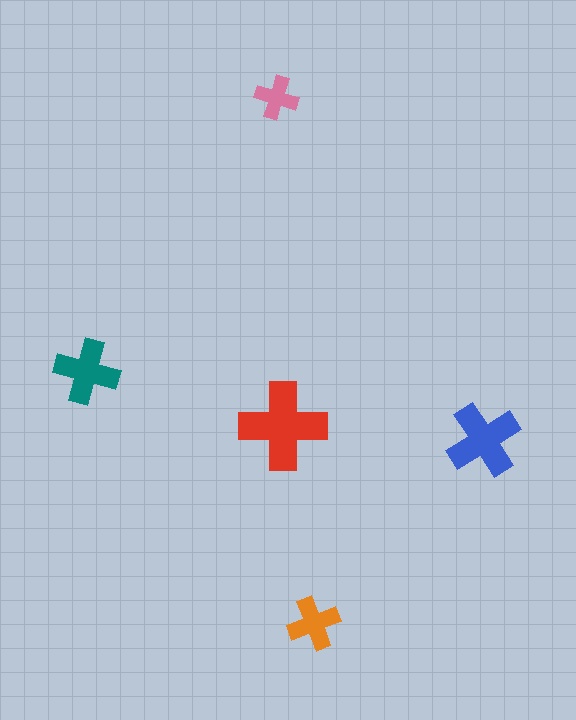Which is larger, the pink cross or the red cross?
The red one.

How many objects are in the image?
There are 5 objects in the image.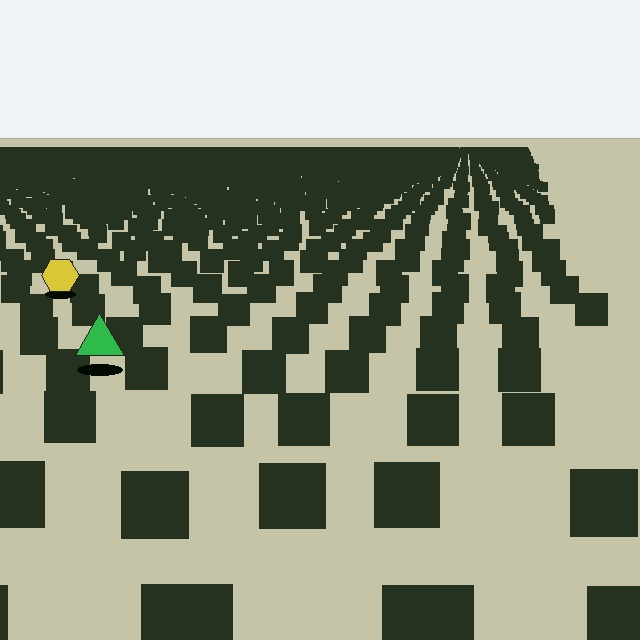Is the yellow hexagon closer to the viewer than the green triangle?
No. The green triangle is closer — you can tell from the texture gradient: the ground texture is coarser near it.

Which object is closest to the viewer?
The green triangle is closest. The texture marks near it are larger and more spread out.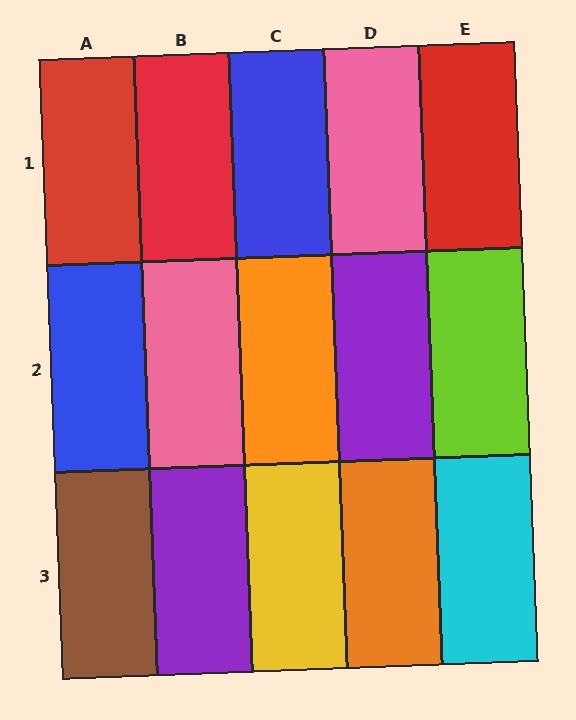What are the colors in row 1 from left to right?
Red, red, blue, pink, red.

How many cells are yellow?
1 cell is yellow.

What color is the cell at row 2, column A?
Blue.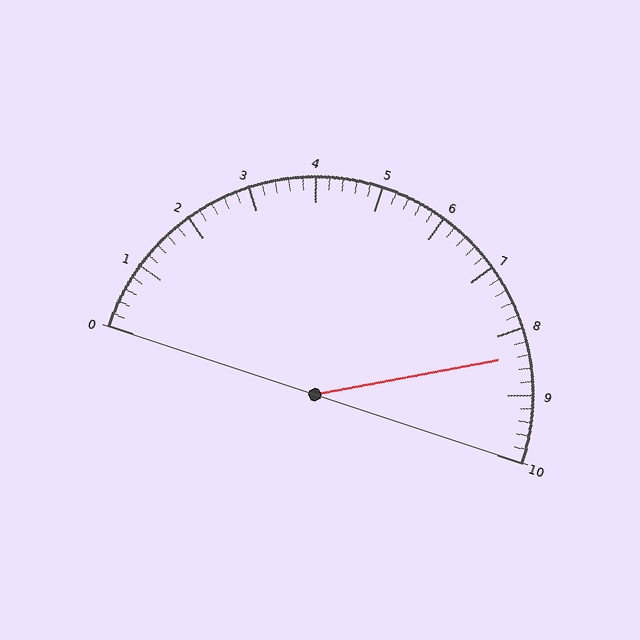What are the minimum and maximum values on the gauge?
The gauge ranges from 0 to 10.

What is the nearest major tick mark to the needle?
The nearest major tick mark is 8.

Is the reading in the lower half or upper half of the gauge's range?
The reading is in the upper half of the range (0 to 10).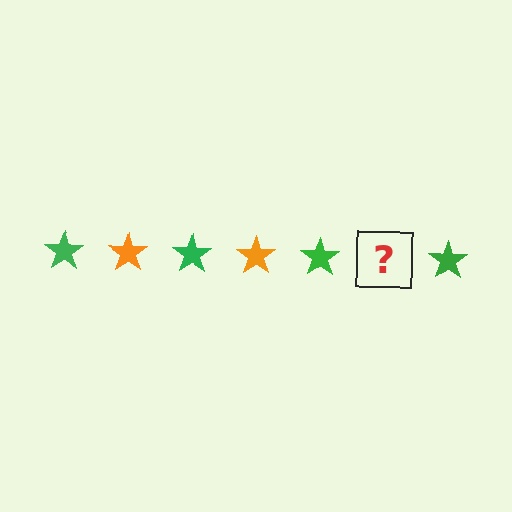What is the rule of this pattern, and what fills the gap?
The rule is that the pattern cycles through green, orange stars. The gap should be filled with an orange star.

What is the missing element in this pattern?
The missing element is an orange star.